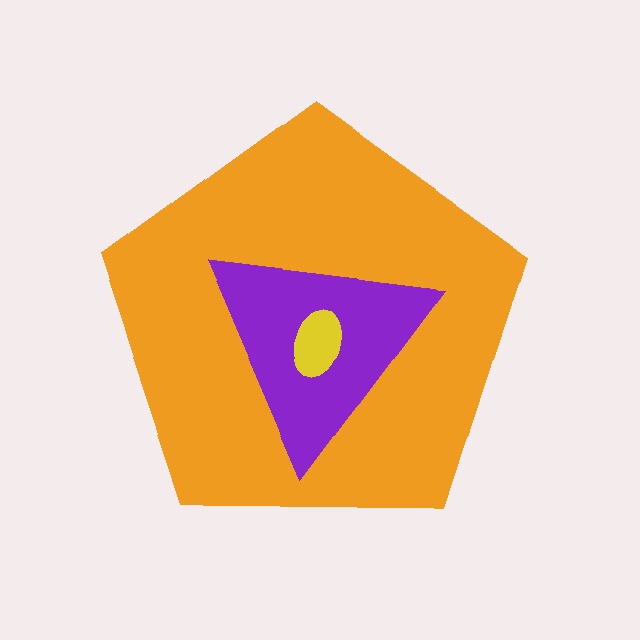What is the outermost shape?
The orange pentagon.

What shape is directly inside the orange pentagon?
The purple triangle.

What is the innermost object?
The yellow ellipse.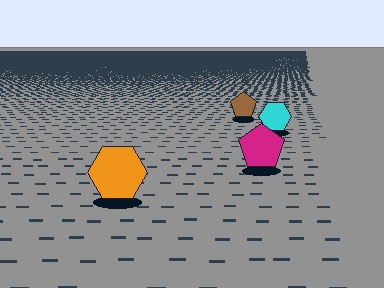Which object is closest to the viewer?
The orange hexagon is closest. The texture marks near it are larger and more spread out.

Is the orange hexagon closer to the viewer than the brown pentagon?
Yes. The orange hexagon is closer — you can tell from the texture gradient: the ground texture is coarser near it.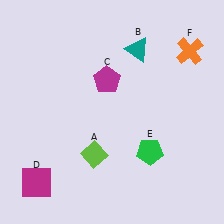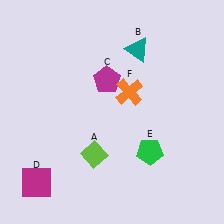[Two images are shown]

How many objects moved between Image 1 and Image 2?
1 object moved between the two images.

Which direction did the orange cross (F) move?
The orange cross (F) moved left.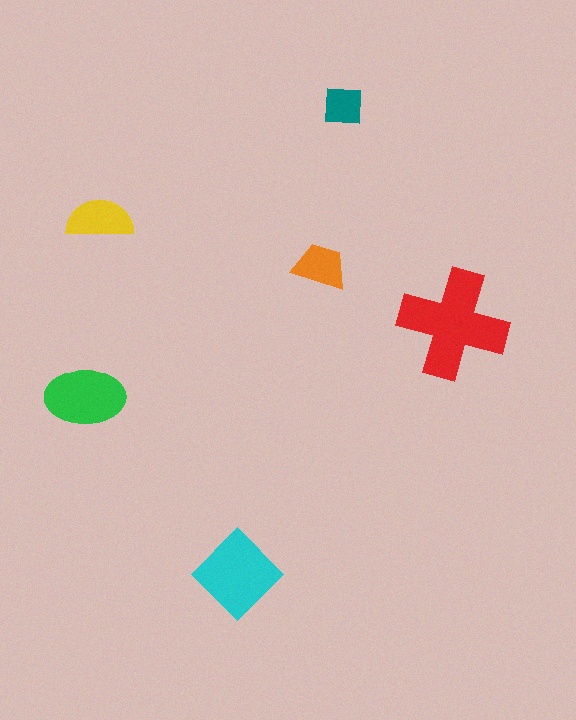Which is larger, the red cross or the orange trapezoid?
The red cross.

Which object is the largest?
The red cross.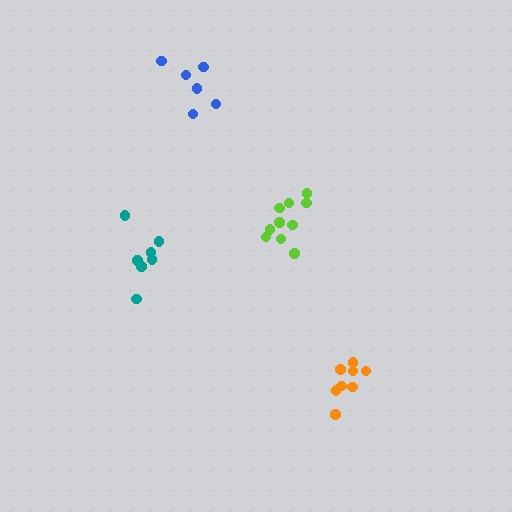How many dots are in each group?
Group 1: 10 dots, Group 2: 7 dots, Group 3: 6 dots, Group 4: 8 dots (31 total).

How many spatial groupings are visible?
There are 4 spatial groupings.